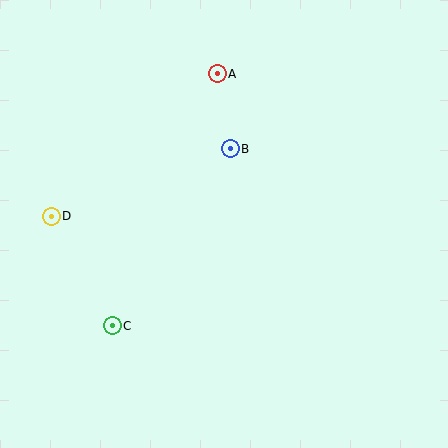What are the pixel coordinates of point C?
Point C is at (112, 326).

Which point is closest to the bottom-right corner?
Point C is closest to the bottom-right corner.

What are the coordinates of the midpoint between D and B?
The midpoint between D and B is at (141, 183).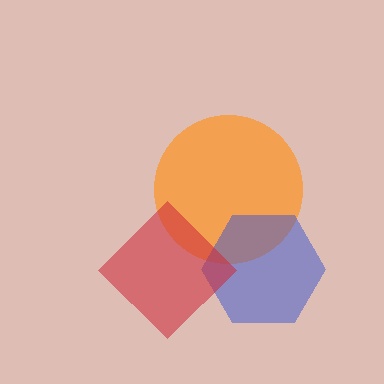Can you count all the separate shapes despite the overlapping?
Yes, there are 3 separate shapes.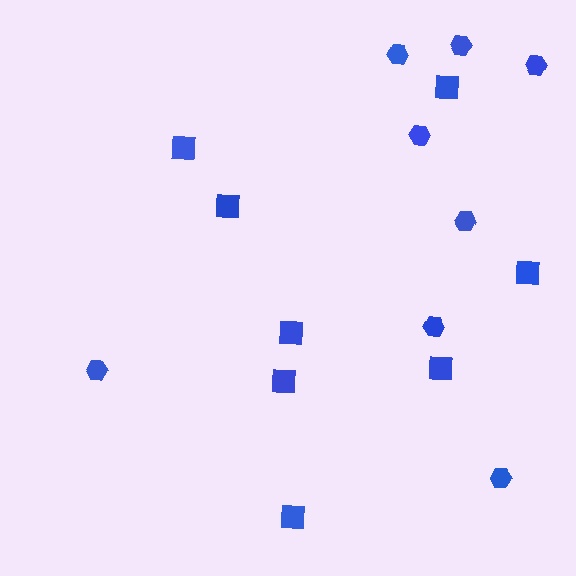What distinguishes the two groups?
There are 2 groups: one group of hexagons (8) and one group of squares (8).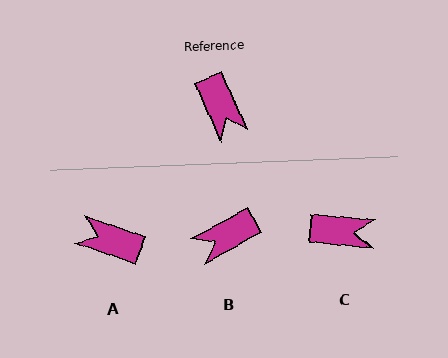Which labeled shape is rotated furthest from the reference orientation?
A, about 133 degrees away.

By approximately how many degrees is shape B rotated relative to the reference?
Approximately 85 degrees clockwise.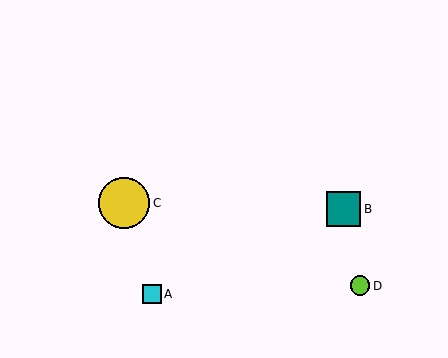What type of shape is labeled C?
Shape C is a yellow circle.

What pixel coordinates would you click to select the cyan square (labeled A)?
Click at (152, 294) to select the cyan square A.